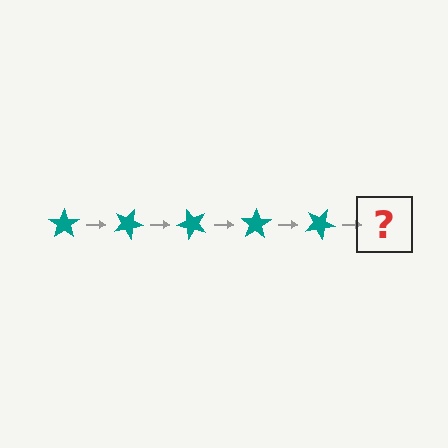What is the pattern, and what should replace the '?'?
The pattern is that the star rotates 25 degrees each step. The '?' should be a teal star rotated 125 degrees.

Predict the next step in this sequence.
The next step is a teal star rotated 125 degrees.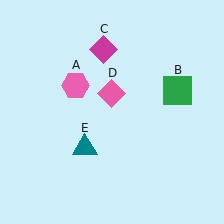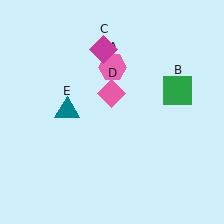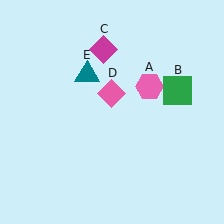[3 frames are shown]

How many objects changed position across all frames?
2 objects changed position: pink hexagon (object A), teal triangle (object E).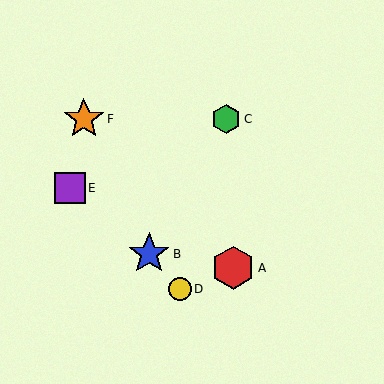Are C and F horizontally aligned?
Yes, both are at y≈119.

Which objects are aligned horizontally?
Objects C, F are aligned horizontally.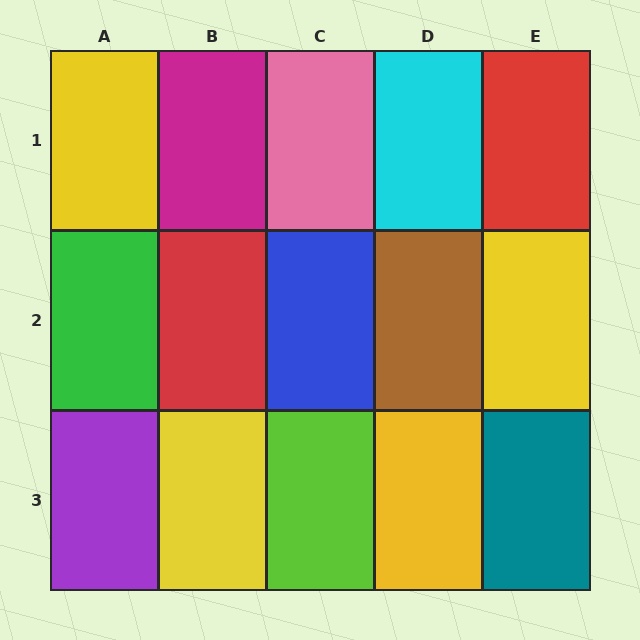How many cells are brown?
1 cell is brown.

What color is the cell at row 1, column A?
Yellow.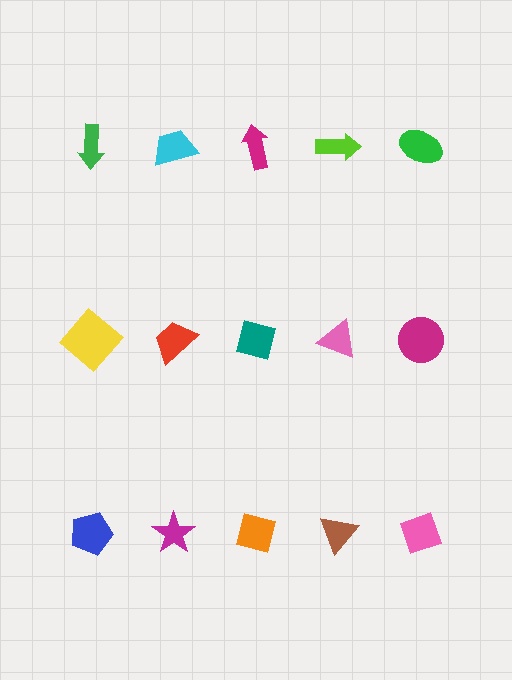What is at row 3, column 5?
A pink diamond.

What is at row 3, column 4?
A brown triangle.